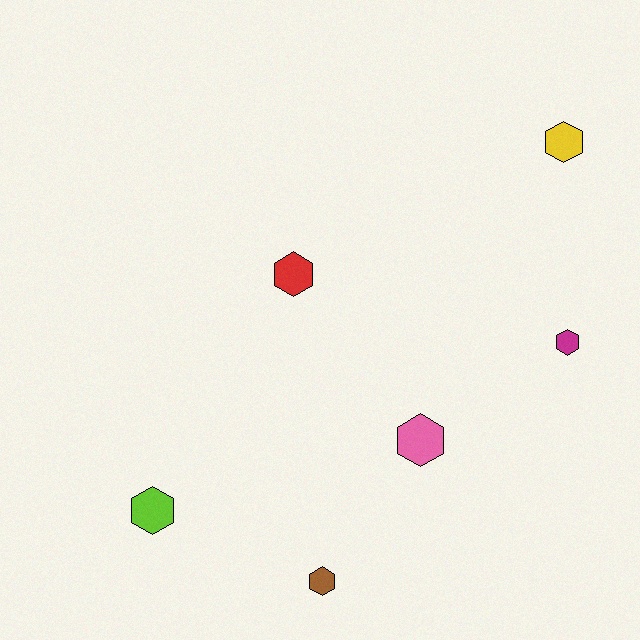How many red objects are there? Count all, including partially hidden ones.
There is 1 red object.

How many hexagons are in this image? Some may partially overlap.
There are 6 hexagons.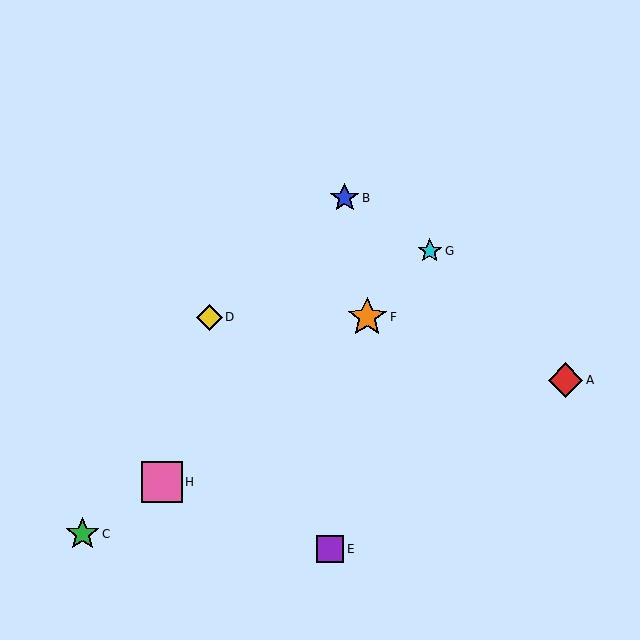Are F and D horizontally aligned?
Yes, both are at y≈317.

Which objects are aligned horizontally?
Objects D, F are aligned horizontally.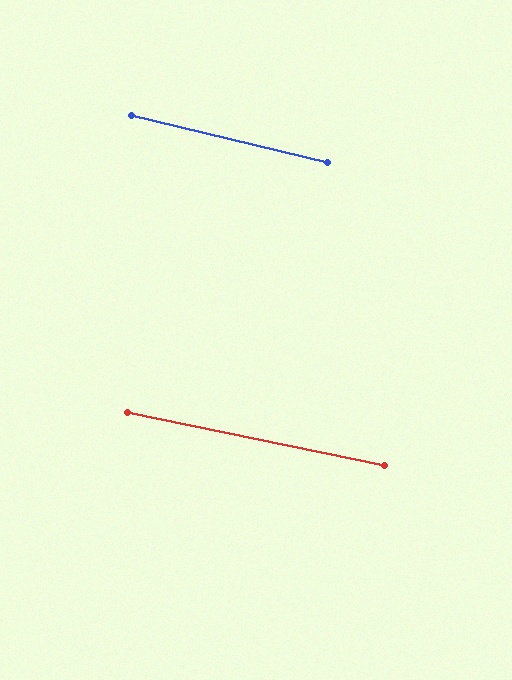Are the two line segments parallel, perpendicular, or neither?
Parallel — their directions differ by only 1.8°.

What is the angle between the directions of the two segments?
Approximately 2 degrees.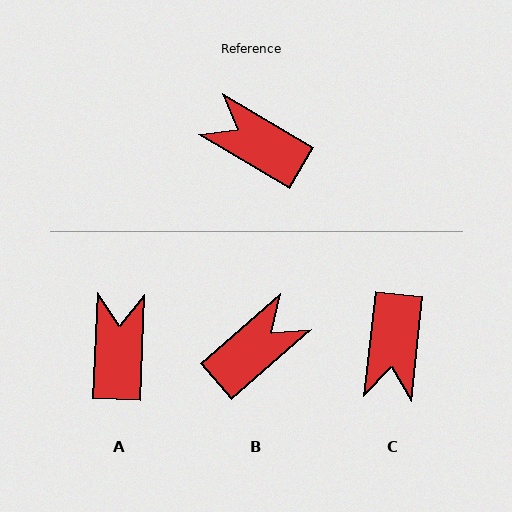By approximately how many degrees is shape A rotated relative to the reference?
Approximately 62 degrees clockwise.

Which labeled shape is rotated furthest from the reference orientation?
C, about 114 degrees away.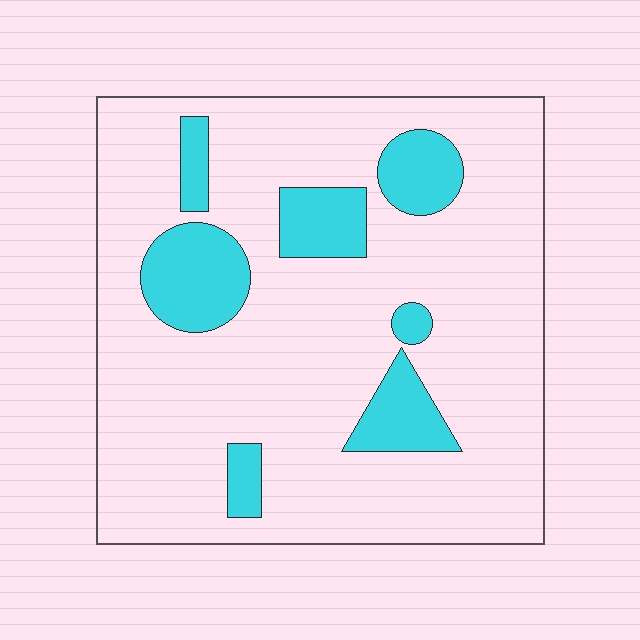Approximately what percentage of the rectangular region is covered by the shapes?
Approximately 15%.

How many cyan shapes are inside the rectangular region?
7.